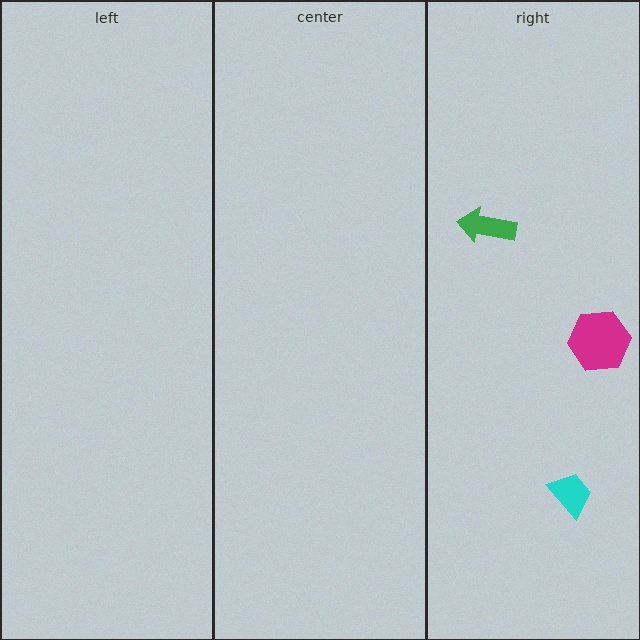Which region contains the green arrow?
The right region.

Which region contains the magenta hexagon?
The right region.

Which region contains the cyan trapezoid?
The right region.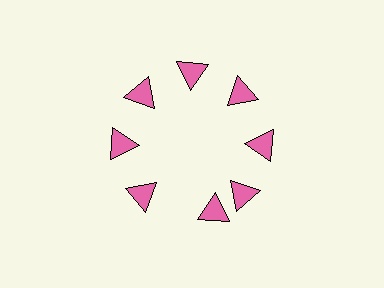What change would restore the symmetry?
The symmetry would be restored by rotating it back into even spacing with its neighbors so that all 8 triangles sit at equal angles and equal distance from the center.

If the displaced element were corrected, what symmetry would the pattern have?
It would have 8-fold rotational symmetry — the pattern would map onto itself every 45 degrees.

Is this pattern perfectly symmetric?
No. The 8 pink triangles are arranged in a ring, but one element near the 6 o'clock position is rotated out of alignment along the ring, breaking the 8-fold rotational symmetry.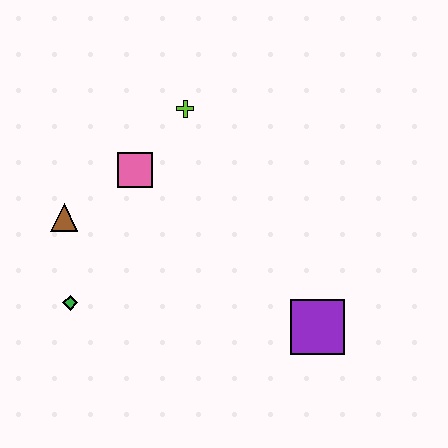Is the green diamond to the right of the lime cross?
No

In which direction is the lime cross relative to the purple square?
The lime cross is above the purple square.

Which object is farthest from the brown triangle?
The purple square is farthest from the brown triangle.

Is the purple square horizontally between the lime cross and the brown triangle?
No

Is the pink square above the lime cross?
No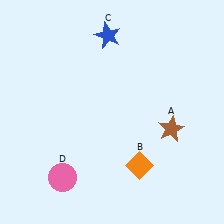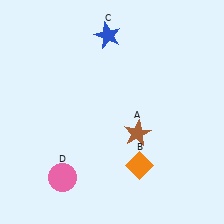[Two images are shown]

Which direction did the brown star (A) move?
The brown star (A) moved left.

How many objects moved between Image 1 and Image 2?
1 object moved between the two images.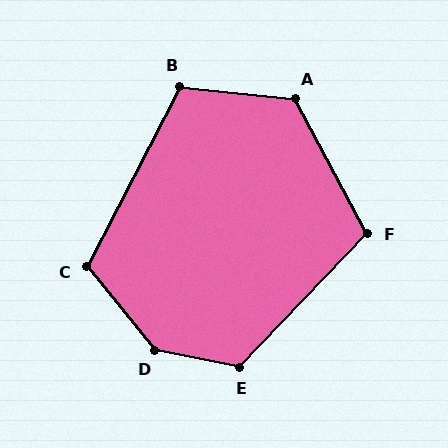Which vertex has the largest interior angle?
D, at approximately 140 degrees.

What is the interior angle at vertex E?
Approximately 123 degrees (obtuse).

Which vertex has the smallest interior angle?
F, at approximately 108 degrees.